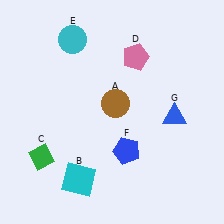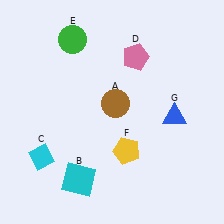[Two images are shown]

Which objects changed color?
C changed from green to cyan. E changed from cyan to green. F changed from blue to yellow.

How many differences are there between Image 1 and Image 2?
There are 3 differences between the two images.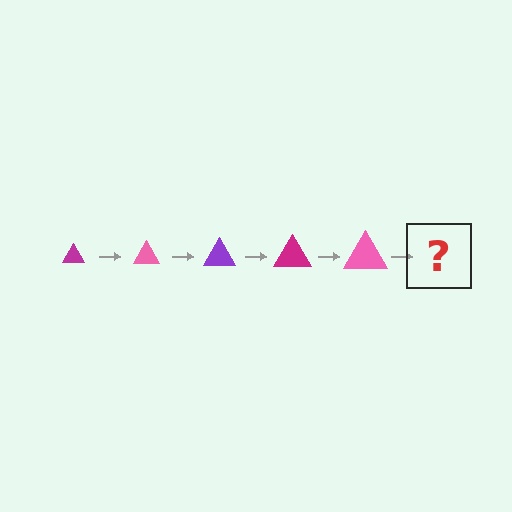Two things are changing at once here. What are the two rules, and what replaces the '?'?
The two rules are that the triangle grows larger each step and the color cycles through magenta, pink, and purple. The '?' should be a purple triangle, larger than the previous one.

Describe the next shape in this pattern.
It should be a purple triangle, larger than the previous one.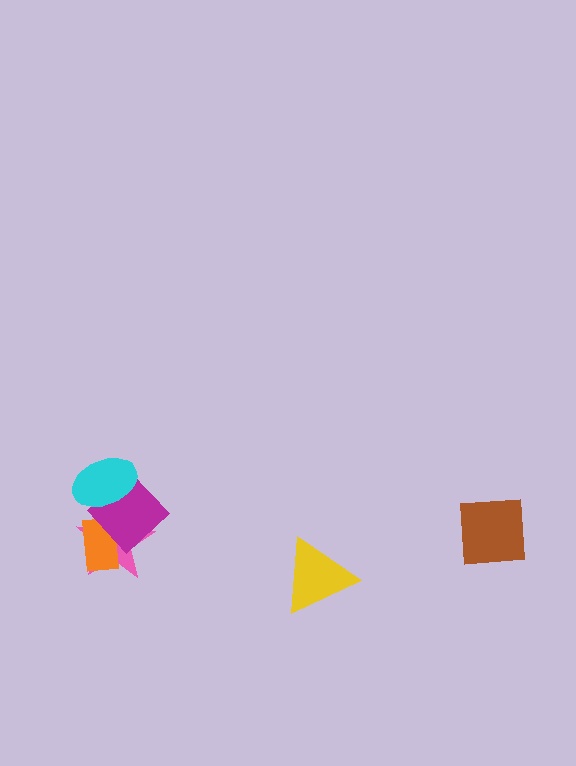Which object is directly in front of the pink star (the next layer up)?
The orange rectangle is directly in front of the pink star.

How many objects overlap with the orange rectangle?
2 objects overlap with the orange rectangle.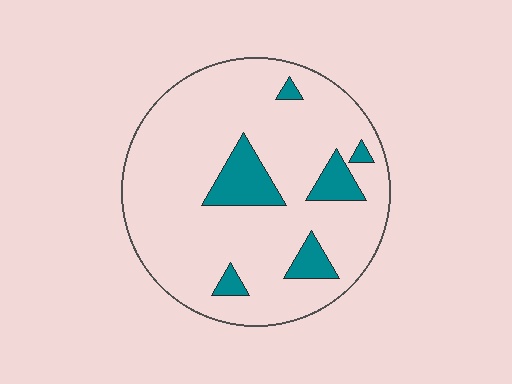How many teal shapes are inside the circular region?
6.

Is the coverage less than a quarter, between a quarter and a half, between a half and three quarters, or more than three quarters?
Less than a quarter.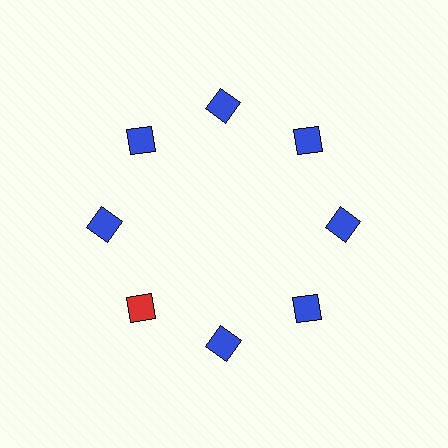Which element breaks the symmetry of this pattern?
The red diamond at roughly the 8 o'clock position breaks the symmetry. All other shapes are blue diamonds.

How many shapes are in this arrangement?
There are 8 shapes arranged in a ring pattern.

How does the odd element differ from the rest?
It has a different color: red instead of blue.